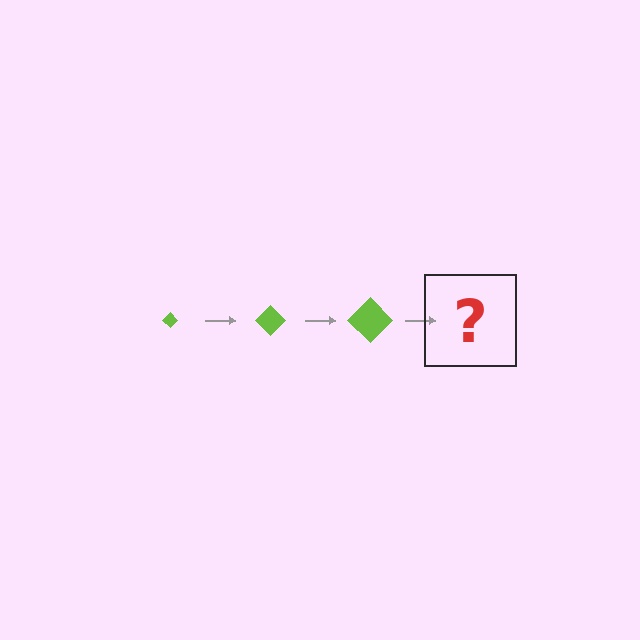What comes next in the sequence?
The next element should be a lime diamond, larger than the previous one.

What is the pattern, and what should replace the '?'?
The pattern is that the diamond gets progressively larger each step. The '?' should be a lime diamond, larger than the previous one.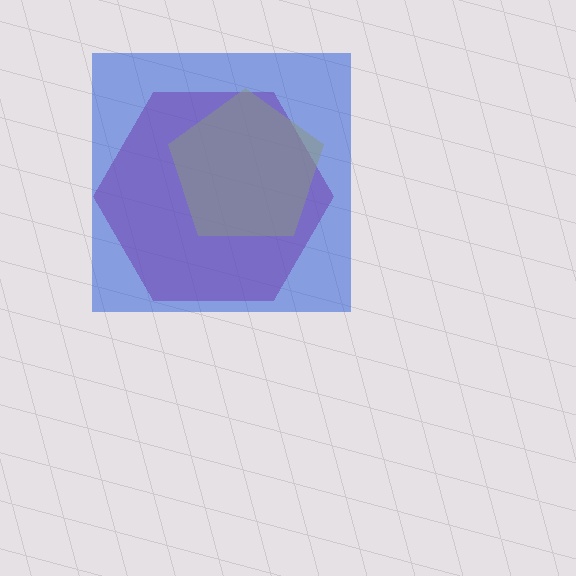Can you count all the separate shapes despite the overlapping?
Yes, there are 3 separate shapes.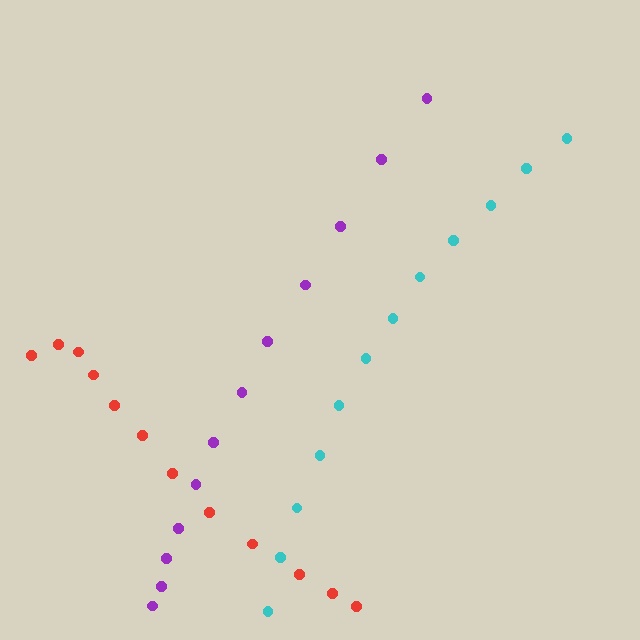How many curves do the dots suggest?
There are 3 distinct paths.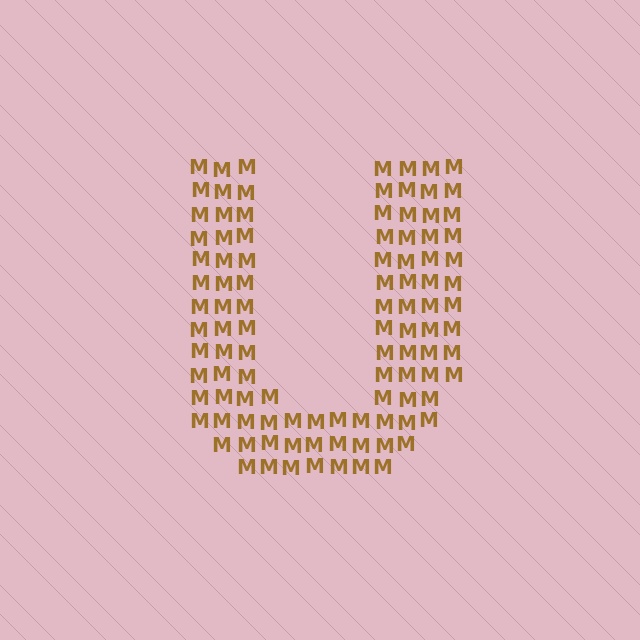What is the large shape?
The large shape is the letter U.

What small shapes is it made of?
It is made of small letter M's.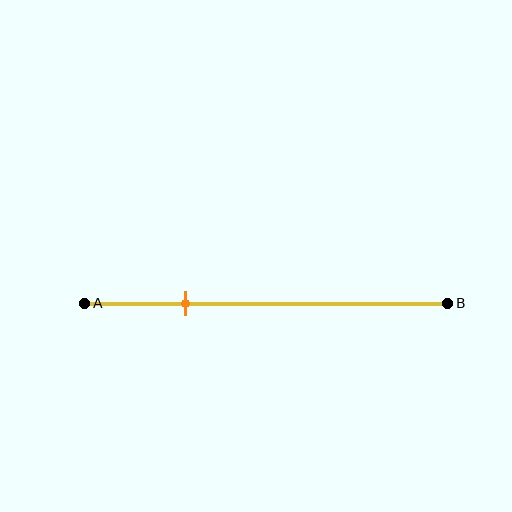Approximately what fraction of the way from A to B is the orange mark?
The orange mark is approximately 30% of the way from A to B.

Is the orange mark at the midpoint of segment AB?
No, the mark is at about 30% from A, not at the 50% midpoint.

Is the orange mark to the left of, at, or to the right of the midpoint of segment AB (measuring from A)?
The orange mark is to the left of the midpoint of segment AB.